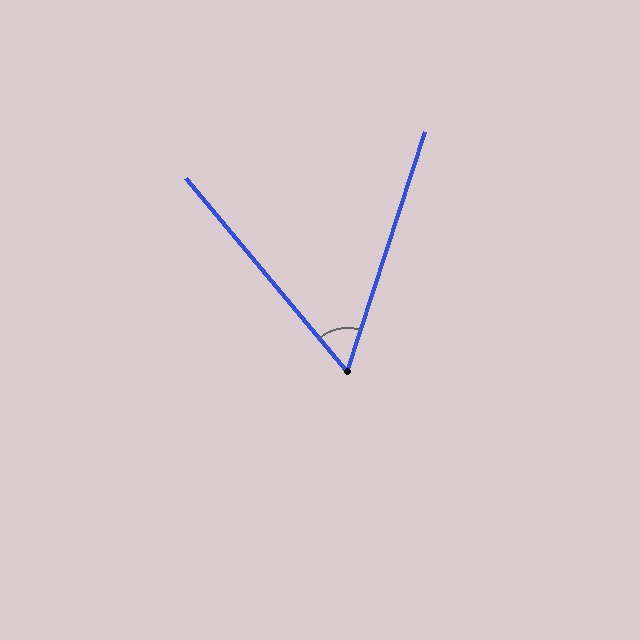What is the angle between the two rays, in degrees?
Approximately 58 degrees.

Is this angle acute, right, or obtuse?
It is acute.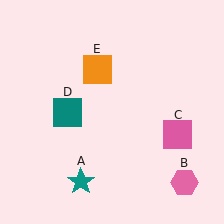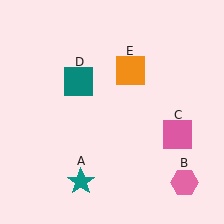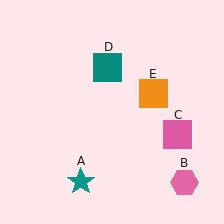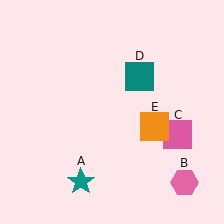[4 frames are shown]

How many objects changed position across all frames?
2 objects changed position: teal square (object D), orange square (object E).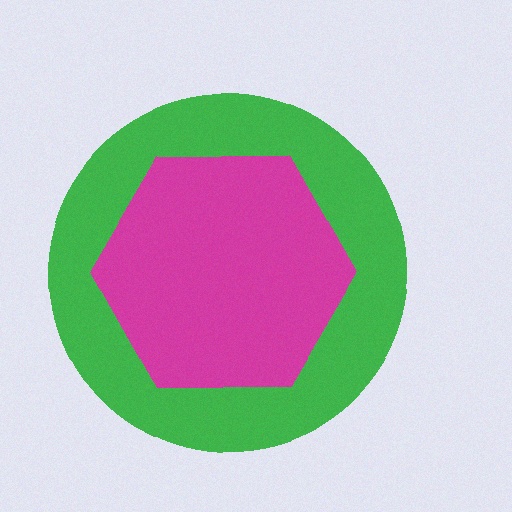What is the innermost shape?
The magenta hexagon.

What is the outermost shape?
The green circle.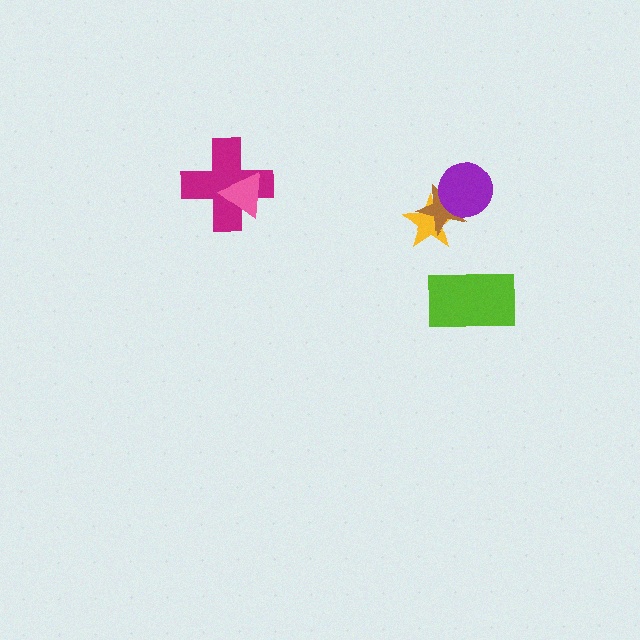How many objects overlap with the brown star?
2 objects overlap with the brown star.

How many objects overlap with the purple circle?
2 objects overlap with the purple circle.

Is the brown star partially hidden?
Yes, it is partially covered by another shape.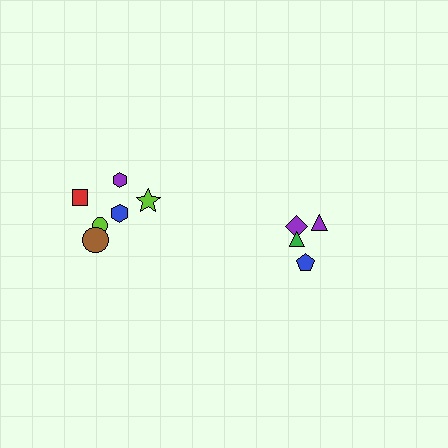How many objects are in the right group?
There are 4 objects.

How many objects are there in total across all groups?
There are 10 objects.